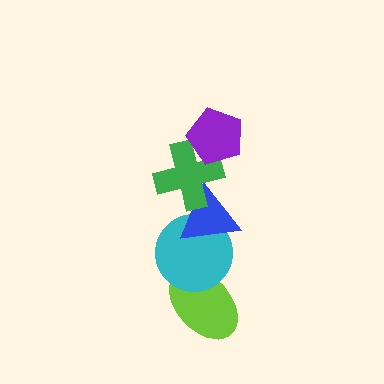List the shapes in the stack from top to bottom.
From top to bottom: the purple pentagon, the green cross, the blue triangle, the cyan circle, the lime ellipse.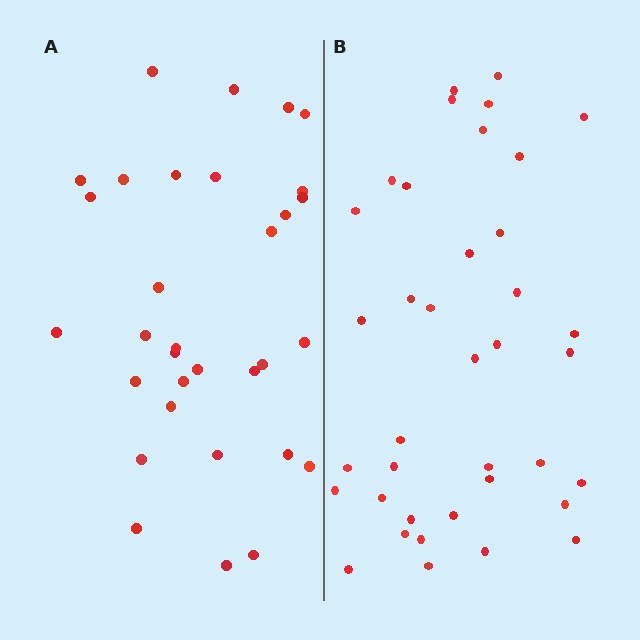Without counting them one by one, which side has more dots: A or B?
Region B (the right region) has more dots.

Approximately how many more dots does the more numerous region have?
Region B has about 6 more dots than region A.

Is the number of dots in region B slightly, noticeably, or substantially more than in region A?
Region B has only slightly more — the two regions are fairly close. The ratio is roughly 1.2 to 1.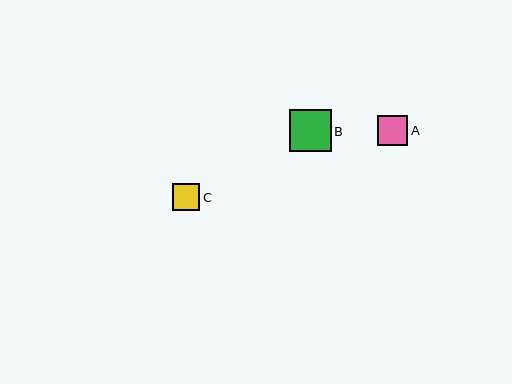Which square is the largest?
Square B is the largest with a size of approximately 42 pixels.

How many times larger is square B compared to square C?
Square B is approximately 1.5 times the size of square C.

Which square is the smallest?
Square C is the smallest with a size of approximately 27 pixels.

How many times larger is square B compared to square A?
Square B is approximately 1.4 times the size of square A.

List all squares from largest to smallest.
From largest to smallest: B, A, C.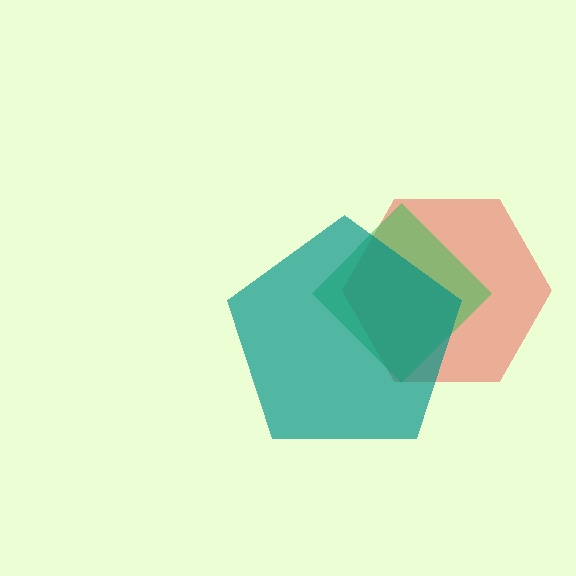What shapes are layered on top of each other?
The layered shapes are: a red hexagon, a green diamond, a teal pentagon.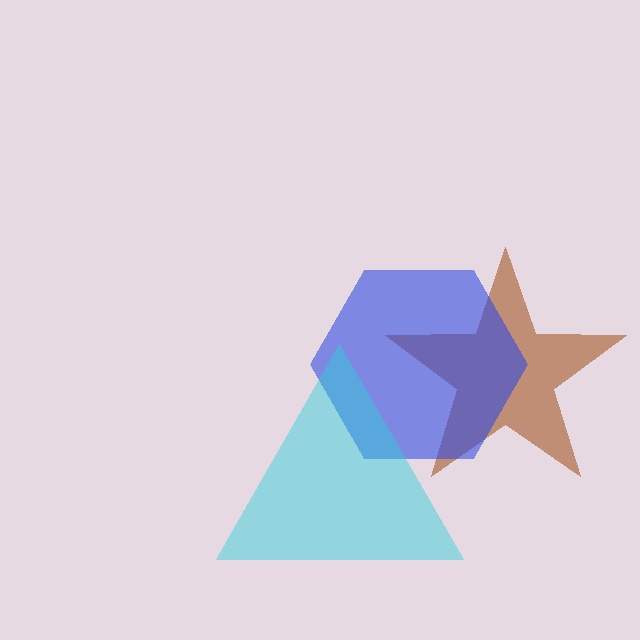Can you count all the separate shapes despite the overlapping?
Yes, there are 3 separate shapes.